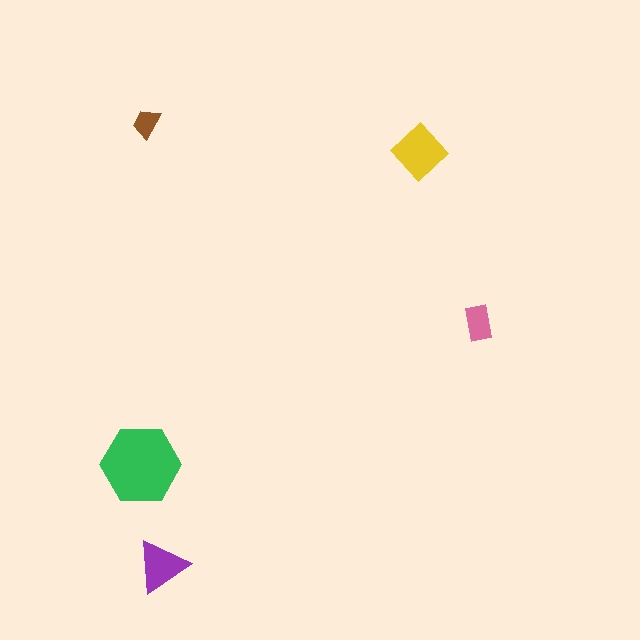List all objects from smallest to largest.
The brown trapezoid, the pink rectangle, the purple triangle, the yellow diamond, the green hexagon.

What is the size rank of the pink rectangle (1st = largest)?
4th.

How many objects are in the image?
There are 5 objects in the image.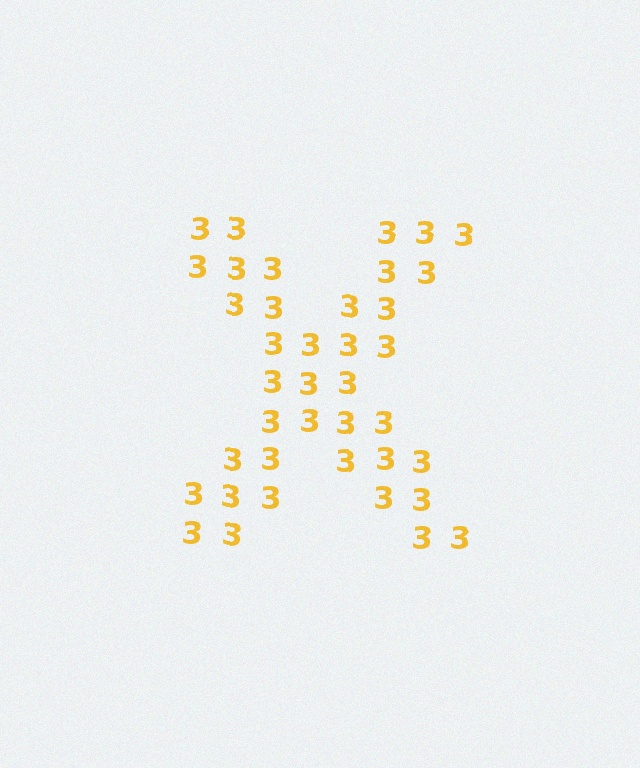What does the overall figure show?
The overall figure shows the letter X.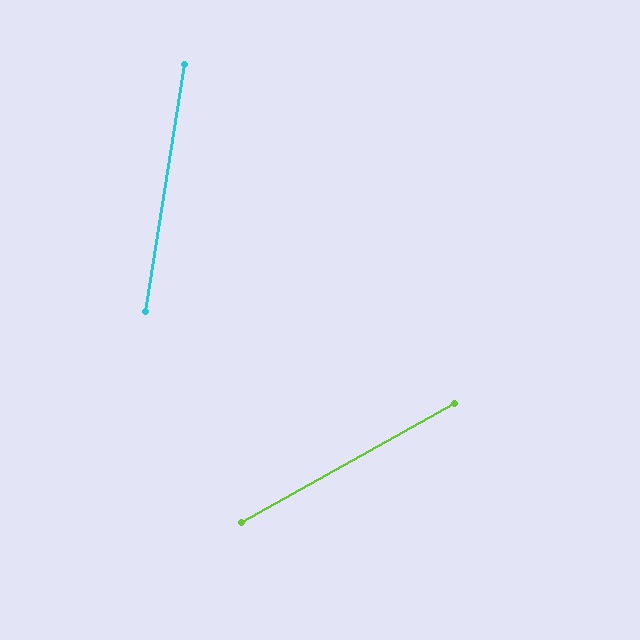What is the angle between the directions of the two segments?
Approximately 52 degrees.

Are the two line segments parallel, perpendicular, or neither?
Neither parallel nor perpendicular — they differ by about 52°.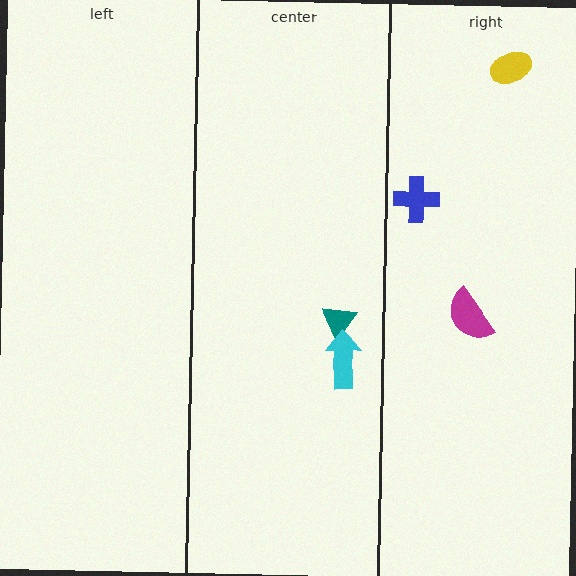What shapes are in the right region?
The magenta semicircle, the yellow ellipse, the blue cross.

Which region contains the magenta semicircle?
The right region.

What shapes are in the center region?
The teal triangle, the cyan arrow.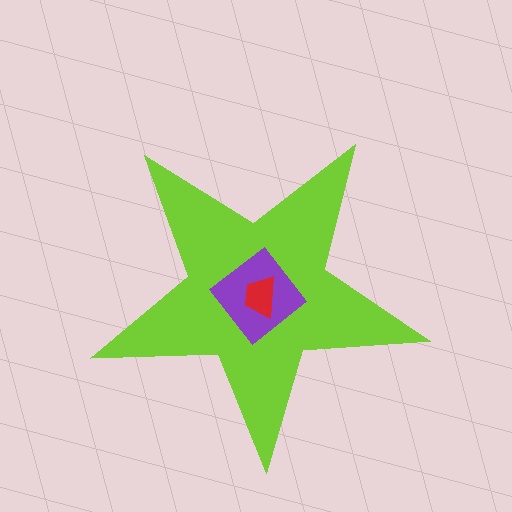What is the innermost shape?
The red trapezoid.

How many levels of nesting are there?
3.